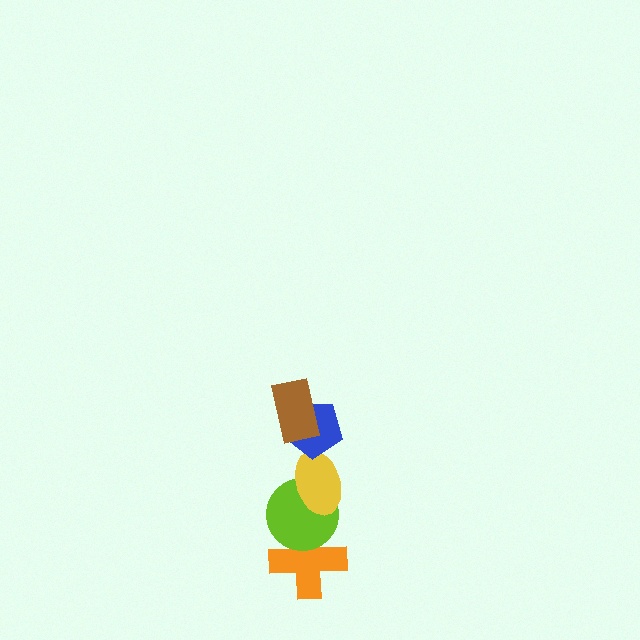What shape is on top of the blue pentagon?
The brown rectangle is on top of the blue pentagon.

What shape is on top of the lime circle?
The yellow ellipse is on top of the lime circle.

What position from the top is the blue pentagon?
The blue pentagon is 2nd from the top.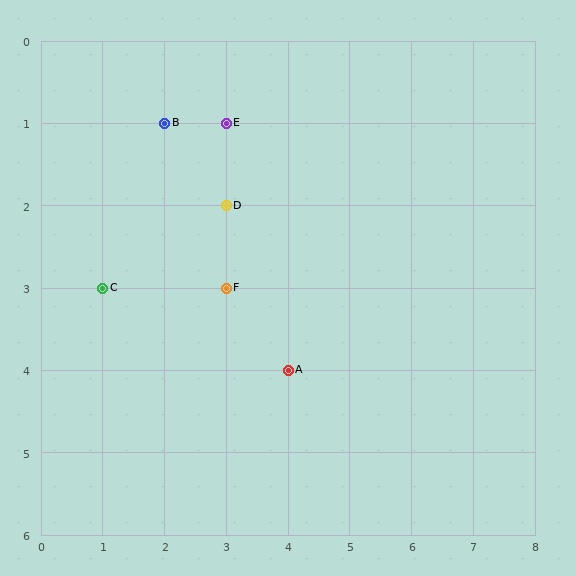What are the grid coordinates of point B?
Point B is at grid coordinates (2, 1).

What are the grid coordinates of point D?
Point D is at grid coordinates (3, 2).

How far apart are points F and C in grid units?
Points F and C are 2 columns apart.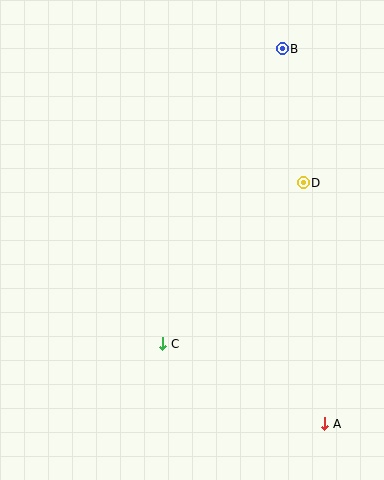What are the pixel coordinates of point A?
Point A is at (325, 424).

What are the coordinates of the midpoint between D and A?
The midpoint between D and A is at (314, 303).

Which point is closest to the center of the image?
Point C at (163, 344) is closest to the center.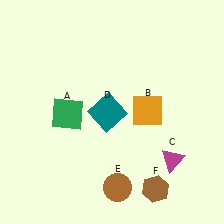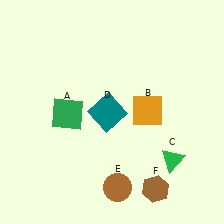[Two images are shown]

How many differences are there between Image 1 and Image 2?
There is 1 difference between the two images.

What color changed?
The triangle (C) changed from magenta in Image 1 to green in Image 2.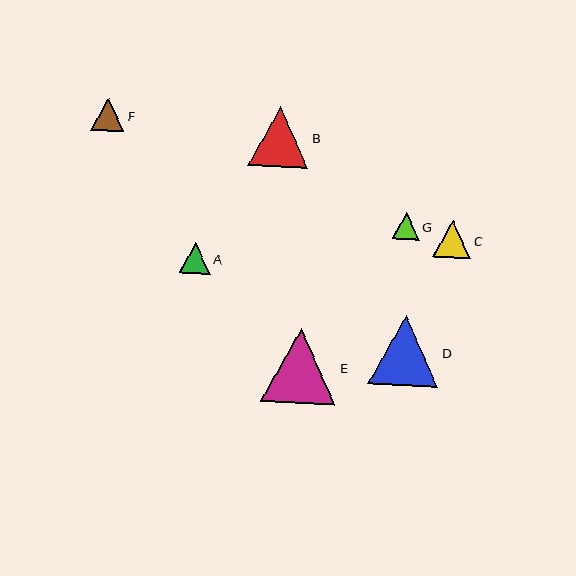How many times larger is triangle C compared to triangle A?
Triangle C is approximately 1.2 times the size of triangle A.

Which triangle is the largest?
Triangle E is the largest with a size of approximately 74 pixels.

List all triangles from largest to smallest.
From largest to smallest: E, D, B, C, F, A, G.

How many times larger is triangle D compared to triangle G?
Triangle D is approximately 2.6 times the size of triangle G.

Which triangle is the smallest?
Triangle G is the smallest with a size of approximately 27 pixels.